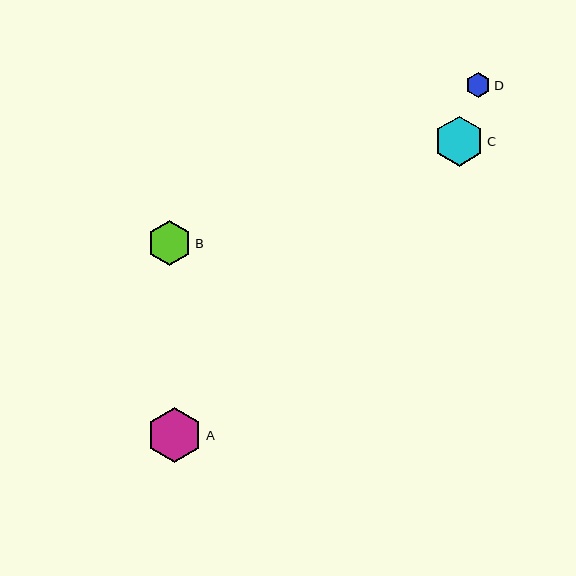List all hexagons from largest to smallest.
From largest to smallest: A, C, B, D.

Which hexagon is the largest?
Hexagon A is the largest with a size of approximately 55 pixels.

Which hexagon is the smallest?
Hexagon D is the smallest with a size of approximately 25 pixels.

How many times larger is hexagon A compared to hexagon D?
Hexagon A is approximately 2.2 times the size of hexagon D.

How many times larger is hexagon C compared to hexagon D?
Hexagon C is approximately 2.0 times the size of hexagon D.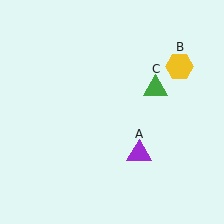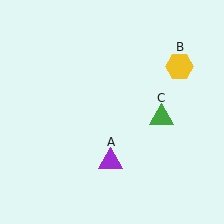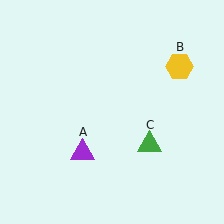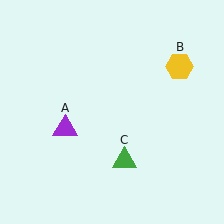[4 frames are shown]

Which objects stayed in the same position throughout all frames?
Yellow hexagon (object B) remained stationary.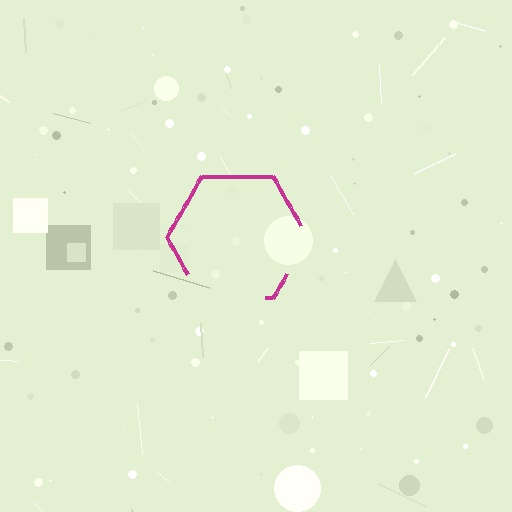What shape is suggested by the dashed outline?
The dashed outline suggests a hexagon.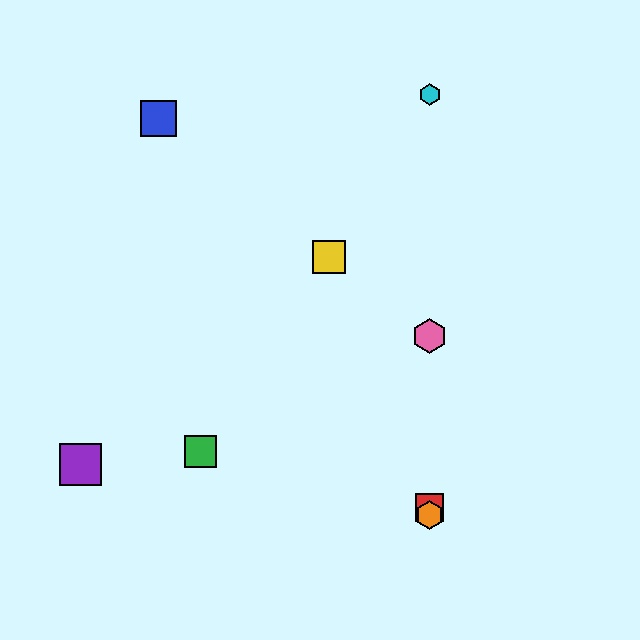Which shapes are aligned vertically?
The red square, the orange hexagon, the cyan hexagon, the pink hexagon are aligned vertically.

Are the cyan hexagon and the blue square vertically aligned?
No, the cyan hexagon is at x≈430 and the blue square is at x≈159.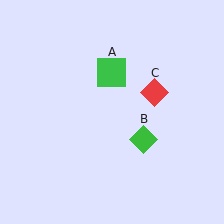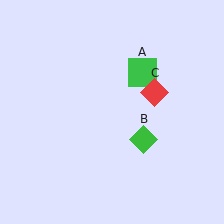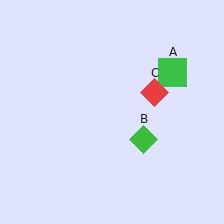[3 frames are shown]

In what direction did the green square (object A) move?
The green square (object A) moved right.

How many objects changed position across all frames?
1 object changed position: green square (object A).